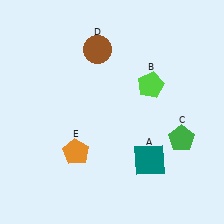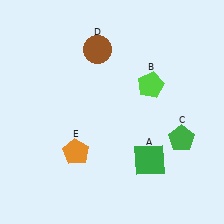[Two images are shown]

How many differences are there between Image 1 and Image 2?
There is 1 difference between the two images.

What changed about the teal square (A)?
In Image 1, A is teal. In Image 2, it changed to green.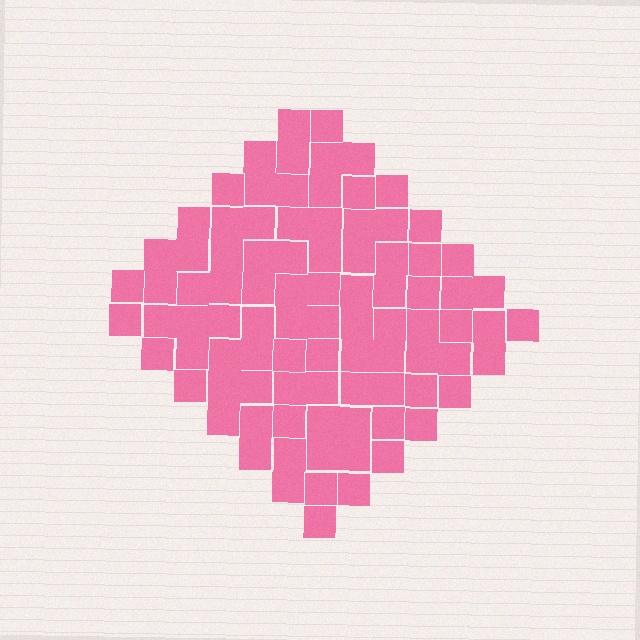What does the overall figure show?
The overall figure shows a diamond.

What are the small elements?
The small elements are squares.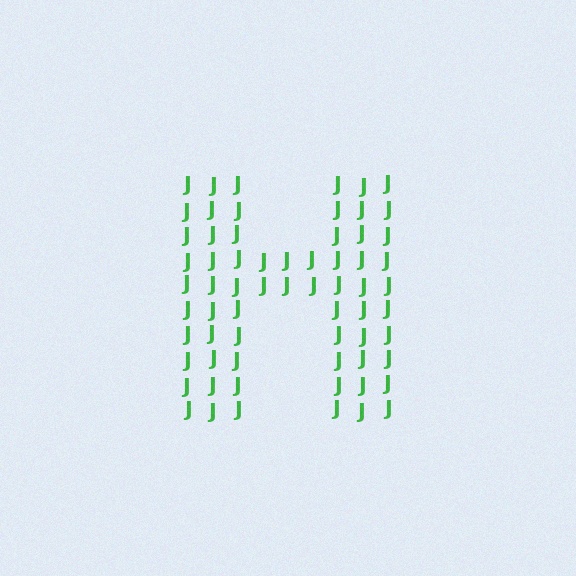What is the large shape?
The large shape is the letter H.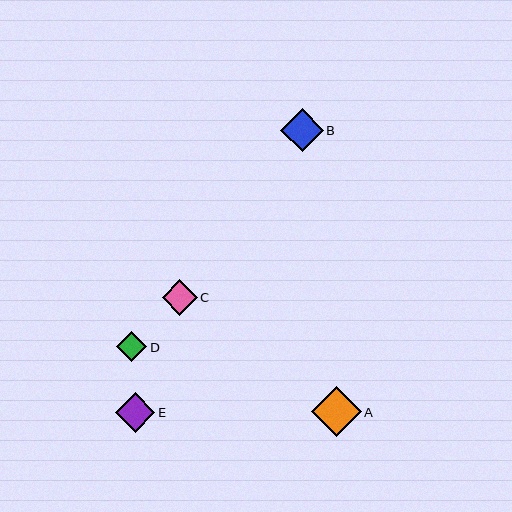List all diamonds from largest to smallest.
From largest to smallest: A, B, E, C, D.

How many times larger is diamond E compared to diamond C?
Diamond E is approximately 1.1 times the size of diamond C.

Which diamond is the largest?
Diamond A is the largest with a size of approximately 50 pixels.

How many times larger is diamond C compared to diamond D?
Diamond C is approximately 1.2 times the size of diamond D.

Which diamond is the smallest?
Diamond D is the smallest with a size of approximately 30 pixels.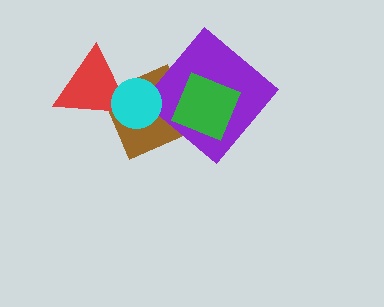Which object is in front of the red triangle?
The cyan circle is in front of the red triangle.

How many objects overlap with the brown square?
3 objects overlap with the brown square.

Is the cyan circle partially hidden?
No, no other shape covers it.